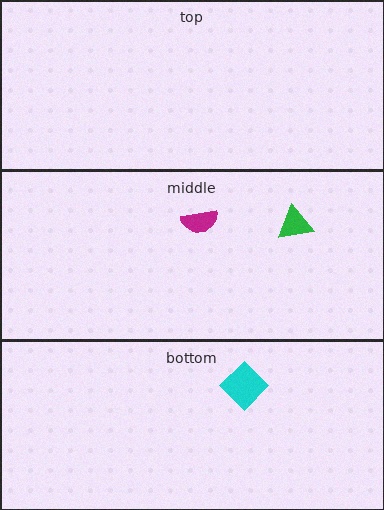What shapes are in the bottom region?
The cyan diamond.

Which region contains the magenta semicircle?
The middle region.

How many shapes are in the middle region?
2.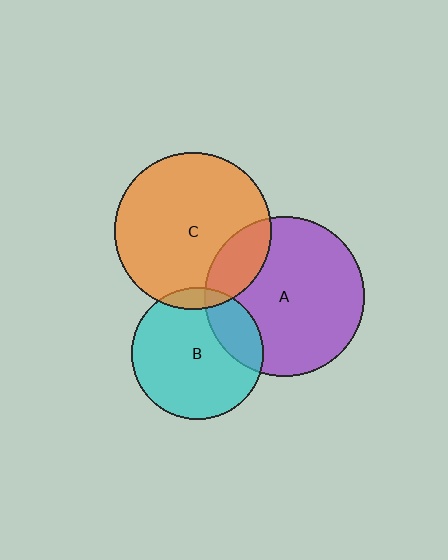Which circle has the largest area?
Circle A (purple).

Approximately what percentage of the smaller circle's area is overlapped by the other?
Approximately 20%.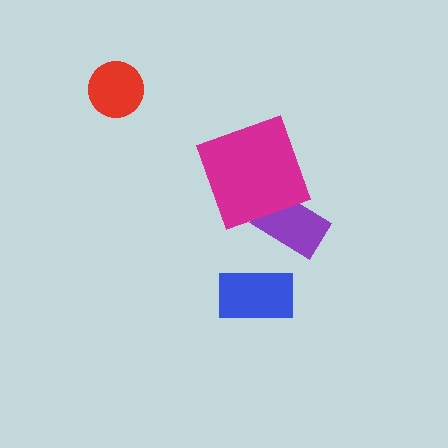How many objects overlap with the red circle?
0 objects overlap with the red circle.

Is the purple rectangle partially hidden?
Yes, it is partially covered by another shape.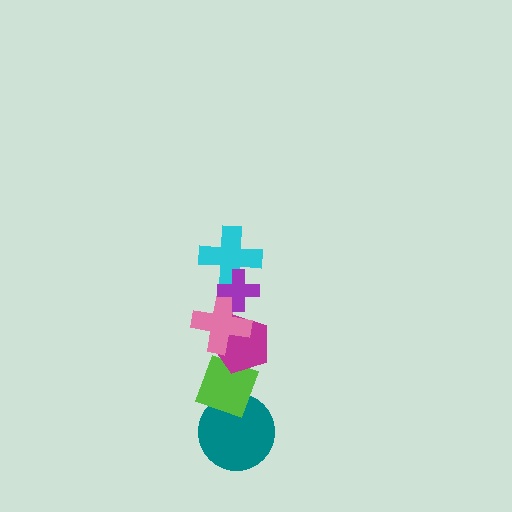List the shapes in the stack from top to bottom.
From top to bottom: the purple cross, the cyan cross, the pink cross, the magenta pentagon, the lime diamond, the teal circle.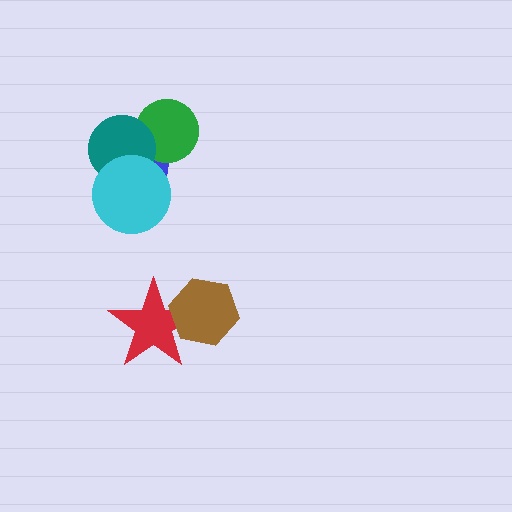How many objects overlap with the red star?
1 object overlaps with the red star.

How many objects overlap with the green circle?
2 objects overlap with the green circle.